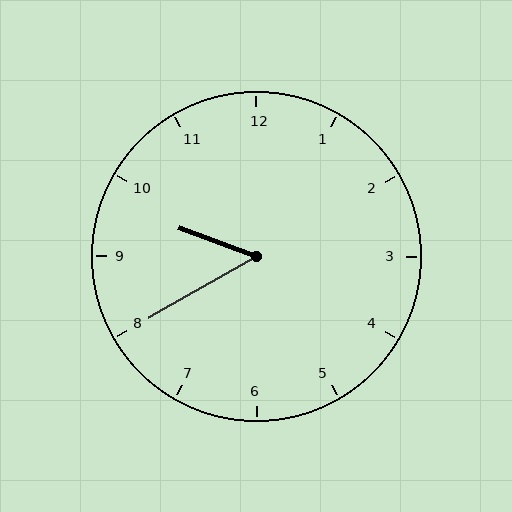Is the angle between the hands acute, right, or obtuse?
It is acute.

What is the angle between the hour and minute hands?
Approximately 50 degrees.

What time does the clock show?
9:40.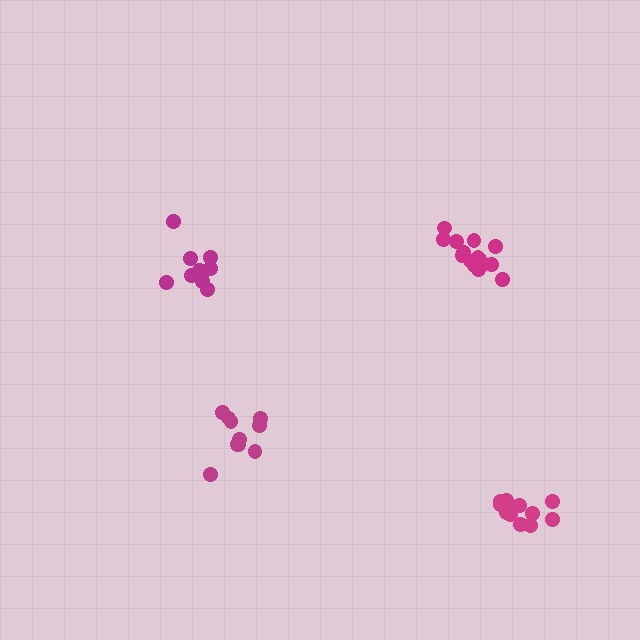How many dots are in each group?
Group 1: 10 dots, Group 2: 10 dots, Group 3: 12 dots, Group 4: 14 dots (46 total).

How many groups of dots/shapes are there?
There are 4 groups.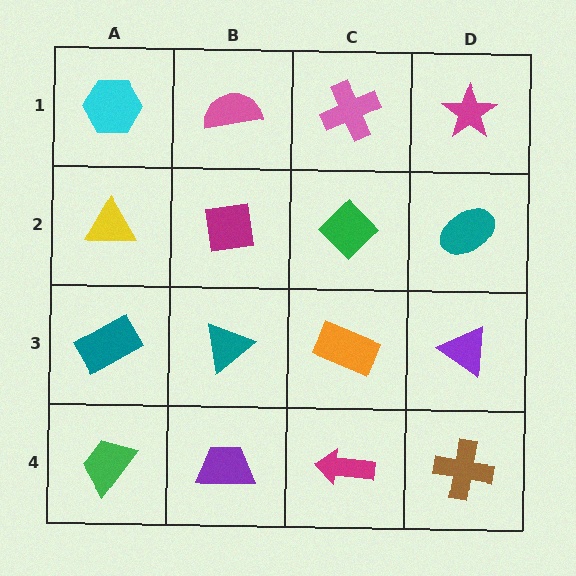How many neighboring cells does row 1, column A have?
2.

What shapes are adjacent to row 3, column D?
A teal ellipse (row 2, column D), a brown cross (row 4, column D), an orange rectangle (row 3, column C).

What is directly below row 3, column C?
A magenta arrow.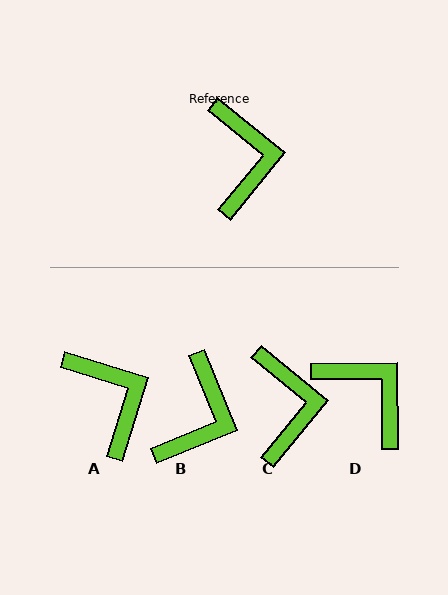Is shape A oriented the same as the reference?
No, it is off by about 22 degrees.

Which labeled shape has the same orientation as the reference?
C.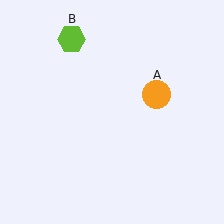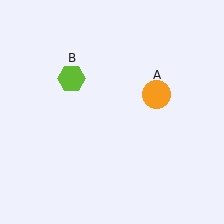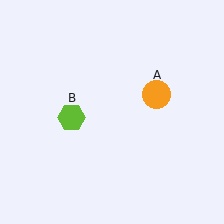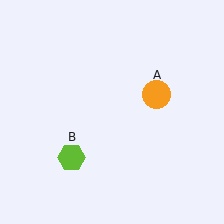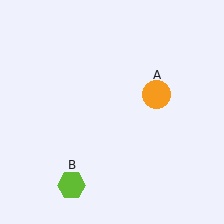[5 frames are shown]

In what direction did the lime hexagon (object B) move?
The lime hexagon (object B) moved down.